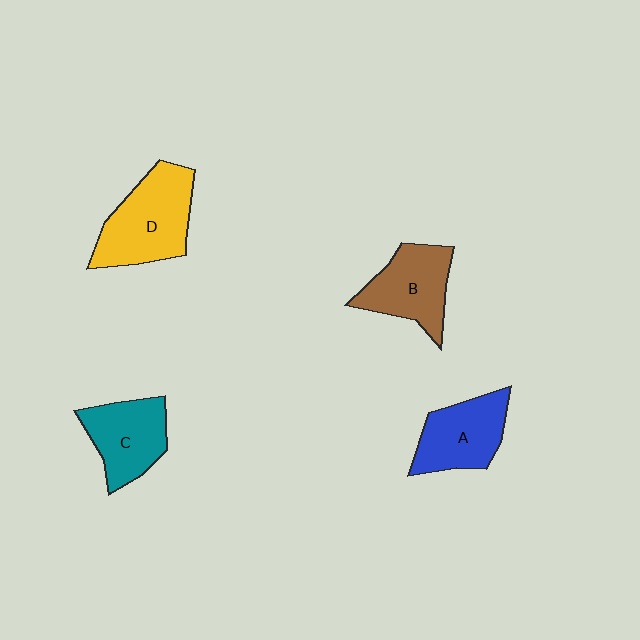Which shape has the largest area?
Shape D (yellow).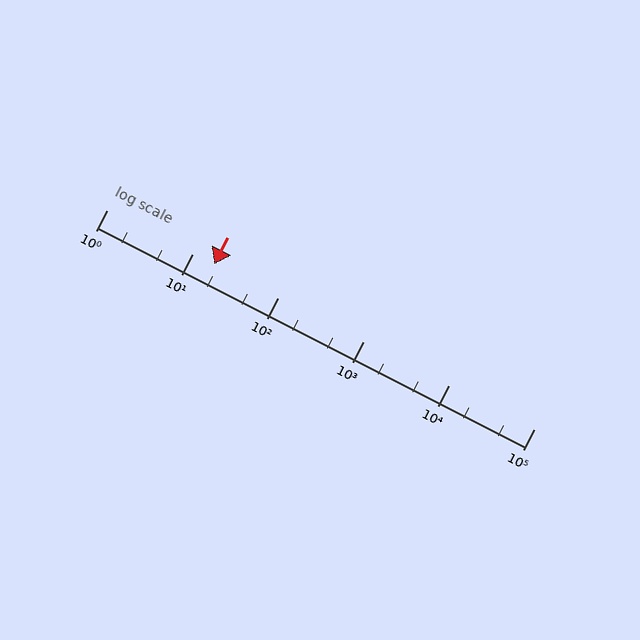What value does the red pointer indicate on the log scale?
The pointer indicates approximately 18.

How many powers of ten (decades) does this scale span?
The scale spans 5 decades, from 1 to 100000.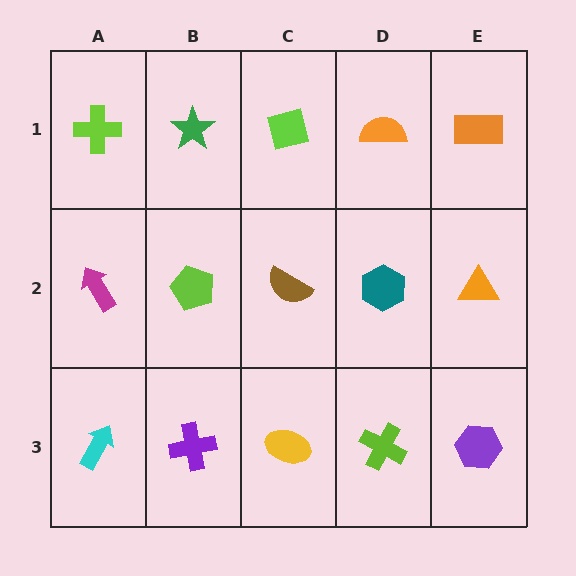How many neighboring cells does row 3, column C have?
3.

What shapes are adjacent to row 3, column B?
A lime pentagon (row 2, column B), a cyan arrow (row 3, column A), a yellow ellipse (row 3, column C).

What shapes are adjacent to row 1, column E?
An orange triangle (row 2, column E), an orange semicircle (row 1, column D).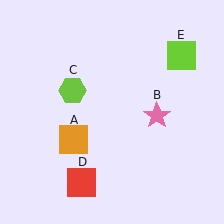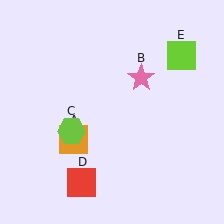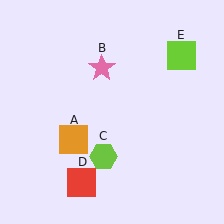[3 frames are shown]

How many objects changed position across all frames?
2 objects changed position: pink star (object B), lime hexagon (object C).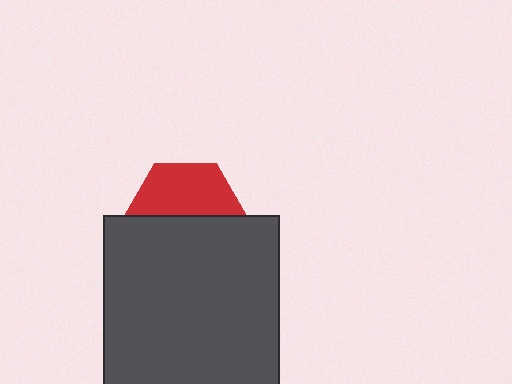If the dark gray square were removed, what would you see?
You would see the complete red hexagon.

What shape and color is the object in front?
The object in front is a dark gray square.